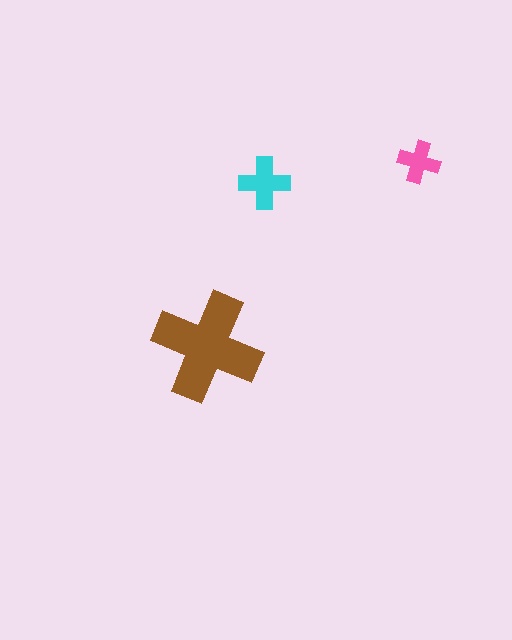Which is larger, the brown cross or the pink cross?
The brown one.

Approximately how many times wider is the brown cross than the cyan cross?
About 2 times wider.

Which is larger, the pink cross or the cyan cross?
The cyan one.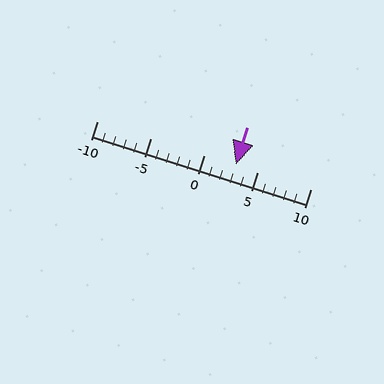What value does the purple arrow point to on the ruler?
The purple arrow points to approximately 3.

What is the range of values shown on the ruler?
The ruler shows values from -10 to 10.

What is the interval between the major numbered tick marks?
The major tick marks are spaced 5 units apart.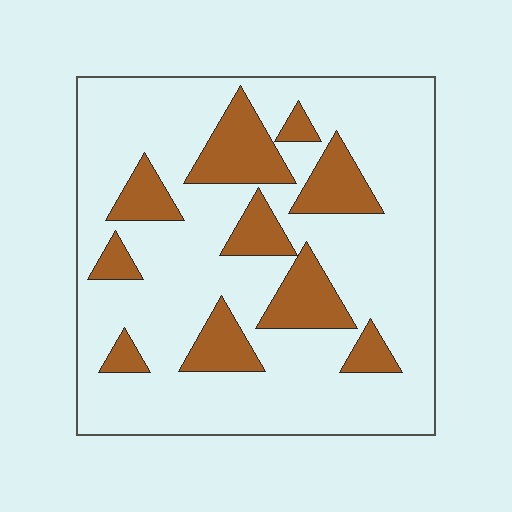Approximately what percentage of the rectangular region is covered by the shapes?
Approximately 20%.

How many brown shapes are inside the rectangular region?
10.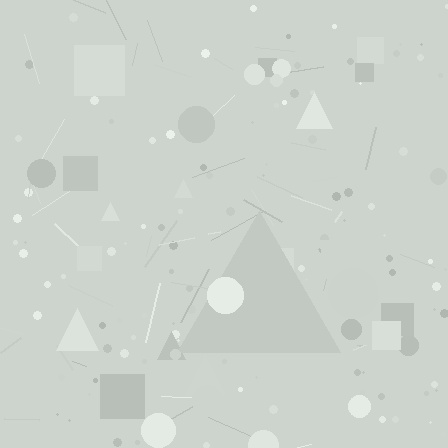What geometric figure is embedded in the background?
A triangle is embedded in the background.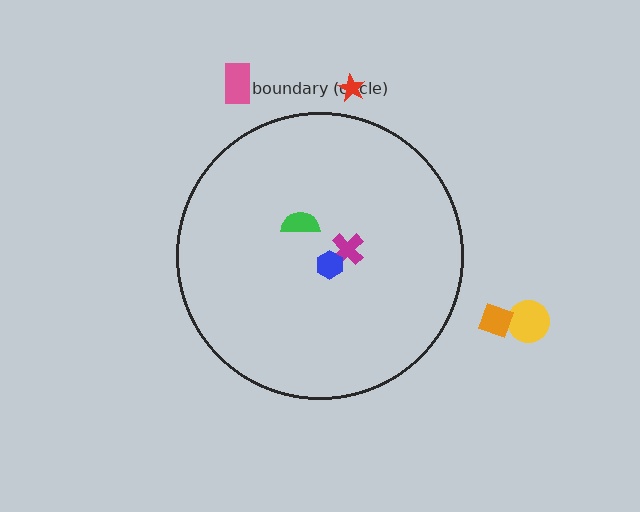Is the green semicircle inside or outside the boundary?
Inside.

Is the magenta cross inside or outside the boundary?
Inside.